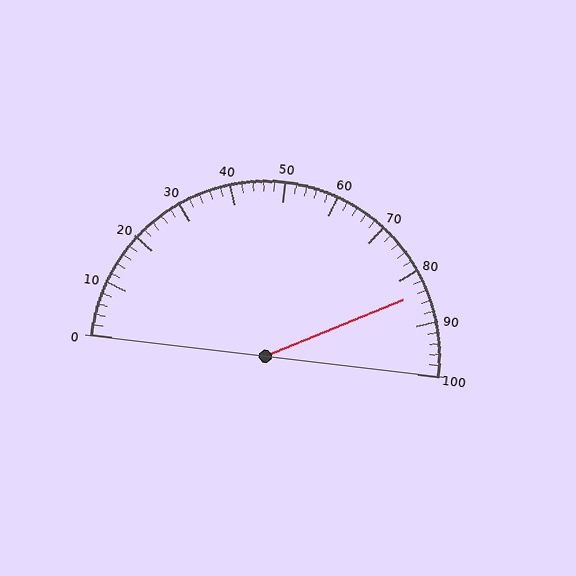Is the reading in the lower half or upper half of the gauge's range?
The reading is in the upper half of the range (0 to 100).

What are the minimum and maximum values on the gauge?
The gauge ranges from 0 to 100.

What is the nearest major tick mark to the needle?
The nearest major tick mark is 80.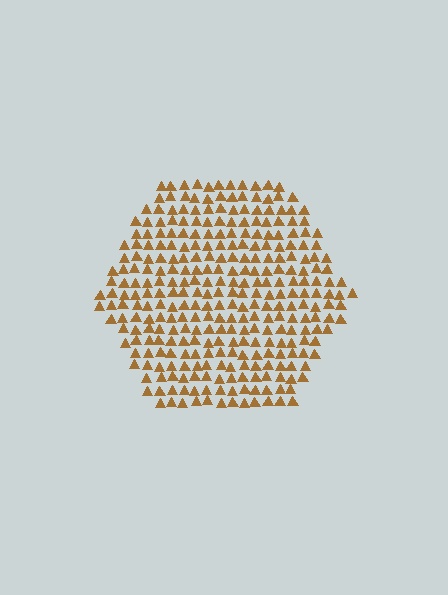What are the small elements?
The small elements are triangles.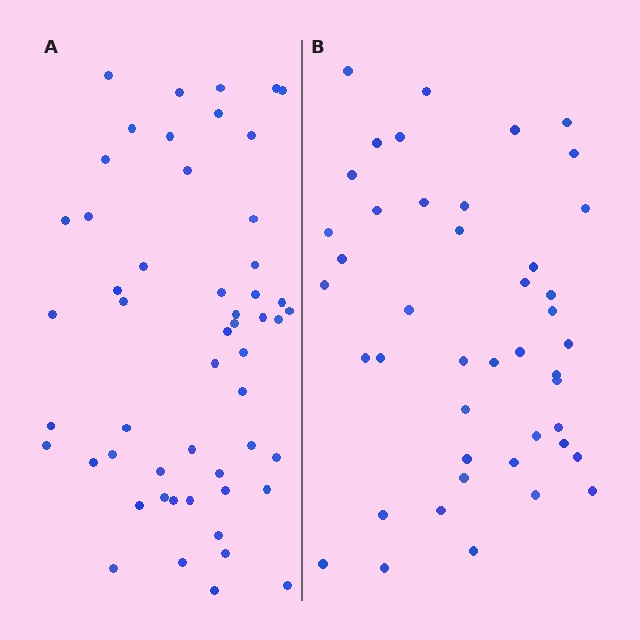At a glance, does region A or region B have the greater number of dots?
Region A (the left region) has more dots.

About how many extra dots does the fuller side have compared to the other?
Region A has roughly 8 or so more dots than region B.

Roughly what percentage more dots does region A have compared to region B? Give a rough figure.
About 20% more.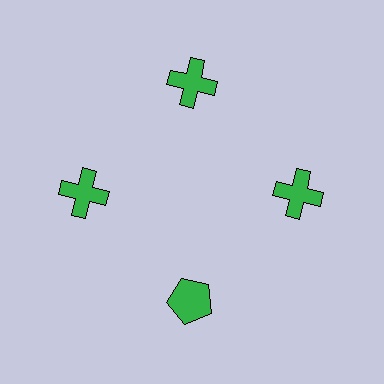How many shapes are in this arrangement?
There are 4 shapes arranged in a ring pattern.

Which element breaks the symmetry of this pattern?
The green pentagon at roughly the 6 o'clock position breaks the symmetry. All other shapes are green crosses.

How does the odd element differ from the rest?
It has a different shape: pentagon instead of cross.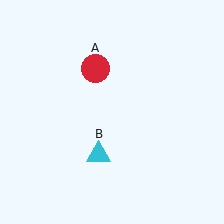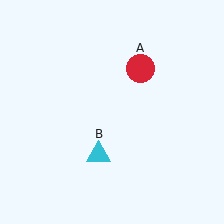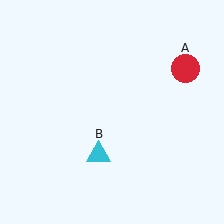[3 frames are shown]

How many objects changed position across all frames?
1 object changed position: red circle (object A).